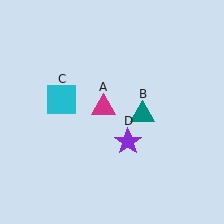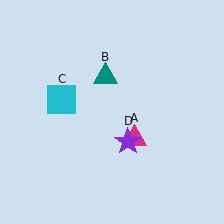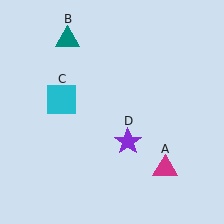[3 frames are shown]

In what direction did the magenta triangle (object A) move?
The magenta triangle (object A) moved down and to the right.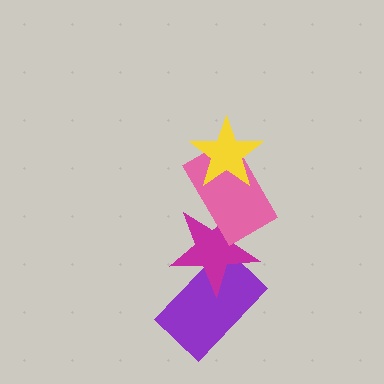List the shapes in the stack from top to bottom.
From top to bottom: the yellow star, the pink rectangle, the magenta star, the purple rectangle.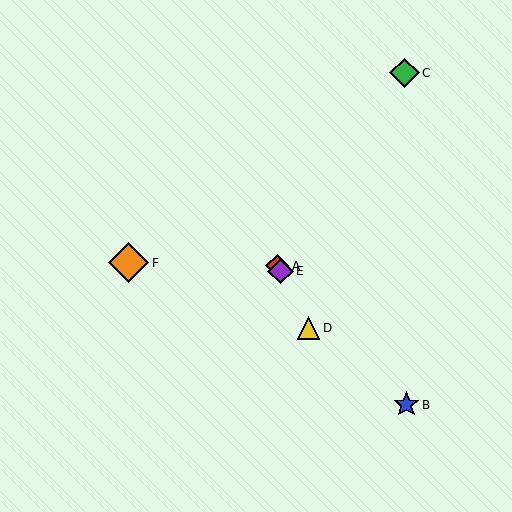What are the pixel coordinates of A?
Object A is at (277, 266).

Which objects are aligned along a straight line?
Objects A, D, E are aligned along a straight line.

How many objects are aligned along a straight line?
3 objects (A, D, E) are aligned along a straight line.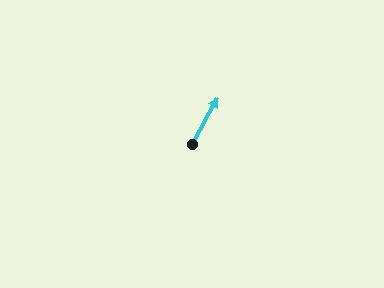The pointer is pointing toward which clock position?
Roughly 1 o'clock.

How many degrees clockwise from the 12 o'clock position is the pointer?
Approximately 29 degrees.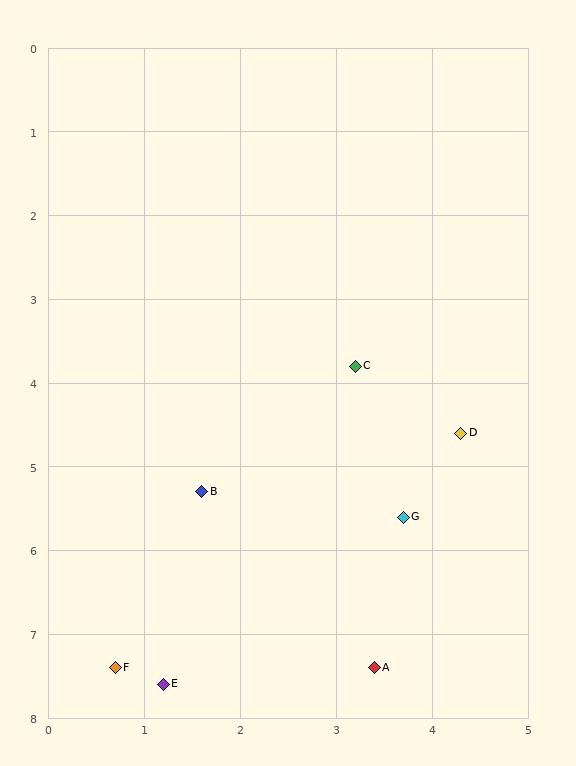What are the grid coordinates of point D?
Point D is at approximately (4.3, 4.6).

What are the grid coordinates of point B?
Point B is at approximately (1.6, 5.3).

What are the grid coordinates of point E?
Point E is at approximately (1.2, 7.6).